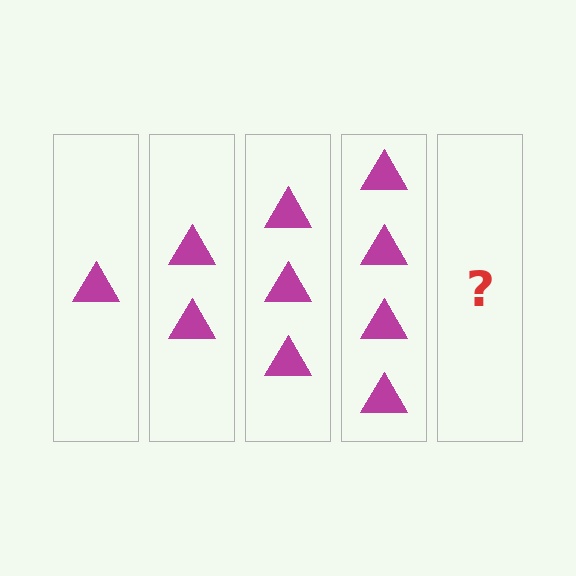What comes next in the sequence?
The next element should be 5 triangles.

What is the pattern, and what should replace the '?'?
The pattern is that each step adds one more triangle. The '?' should be 5 triangles.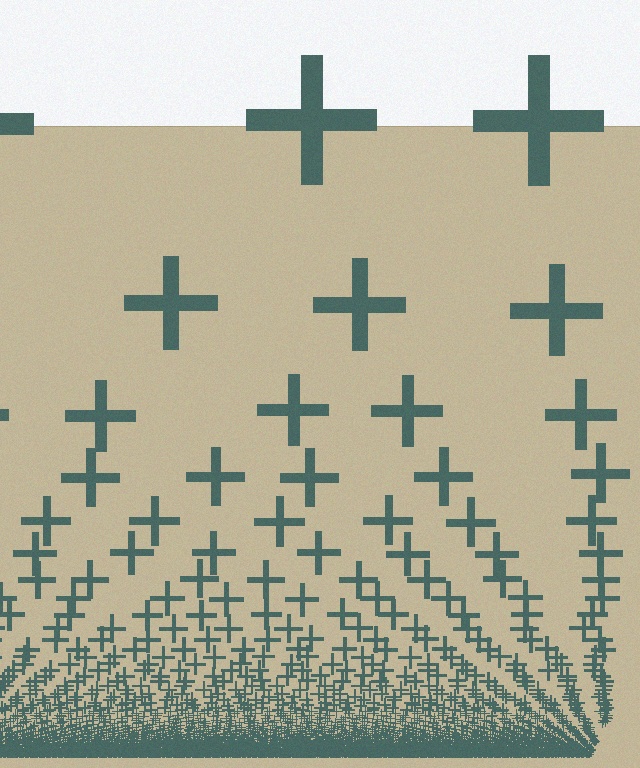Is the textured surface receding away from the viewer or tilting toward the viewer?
The surface appears to tilt toward the viewer. Texture elements get larger and sparser toward the top.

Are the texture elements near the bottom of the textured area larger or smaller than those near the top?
Smaller. The gradient is inverted — elements near the bottom are smaller and denser.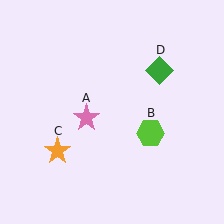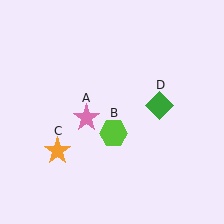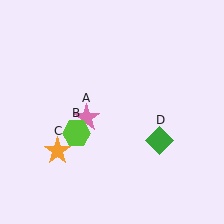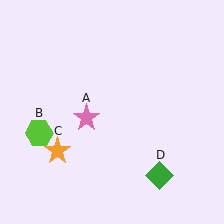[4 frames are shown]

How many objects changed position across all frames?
2 objects changed position: lime hexagon (object B), green diamond (object D).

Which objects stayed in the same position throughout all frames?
Pink star (object A) and orange star (object C) remained stationary.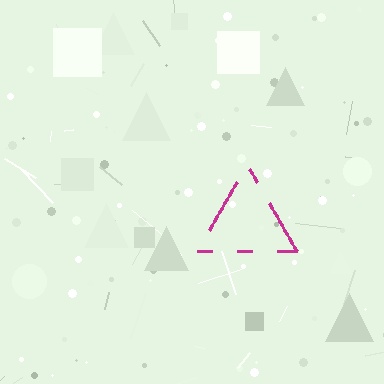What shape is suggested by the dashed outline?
The dashed outline suggests a triangle.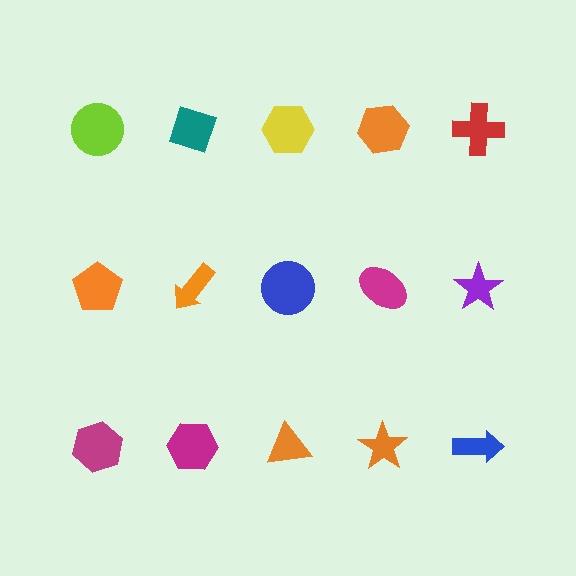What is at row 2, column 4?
A magenta ellipse.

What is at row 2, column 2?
An orange arrow.